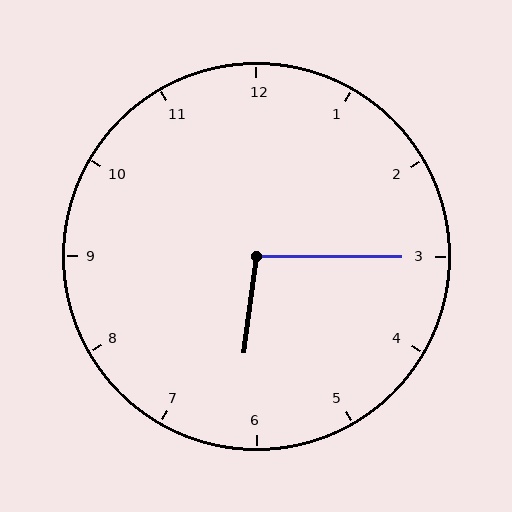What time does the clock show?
6:15.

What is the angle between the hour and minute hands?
Approximately 98 degrees.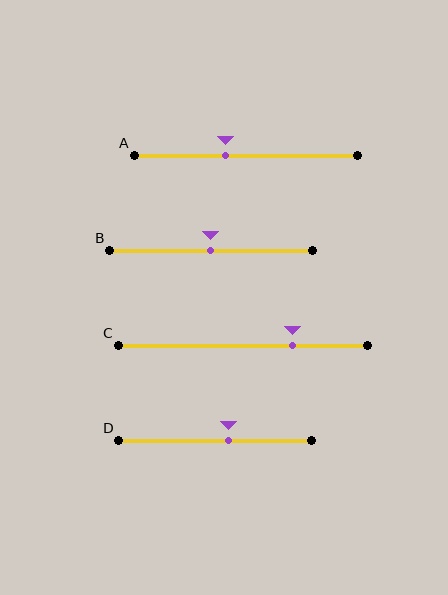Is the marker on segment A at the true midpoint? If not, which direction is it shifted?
No, the marker on segment A is shifted to the left by about 9% of the segment length.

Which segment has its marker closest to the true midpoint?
Segment B has its marker closest to the true midpoint.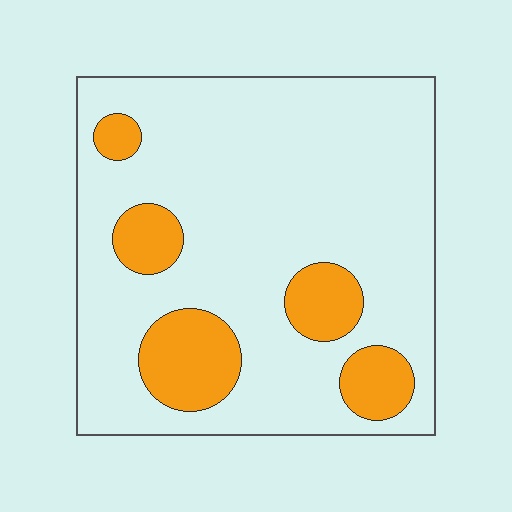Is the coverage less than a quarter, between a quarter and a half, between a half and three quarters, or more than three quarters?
Less than a quarter.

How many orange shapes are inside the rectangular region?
5.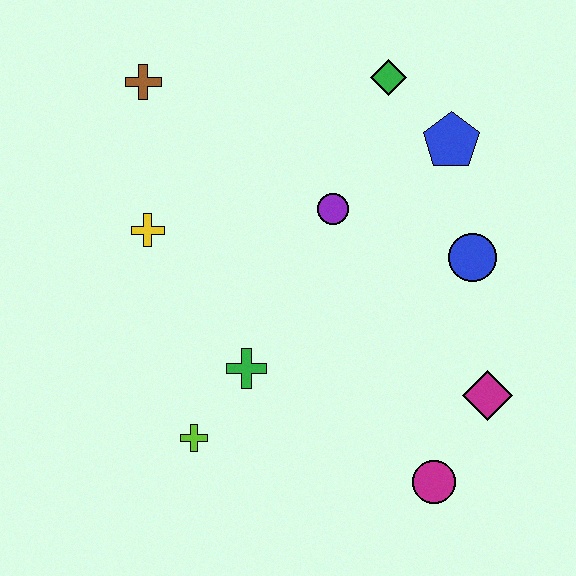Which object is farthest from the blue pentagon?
The lime cross is farthest from the blue pentagon.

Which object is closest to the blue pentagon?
The green diamond is closest to the blue pentagon.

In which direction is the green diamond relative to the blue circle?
The green diamond is above the blue circle.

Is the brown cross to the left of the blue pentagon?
Yes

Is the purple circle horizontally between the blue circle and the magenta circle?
No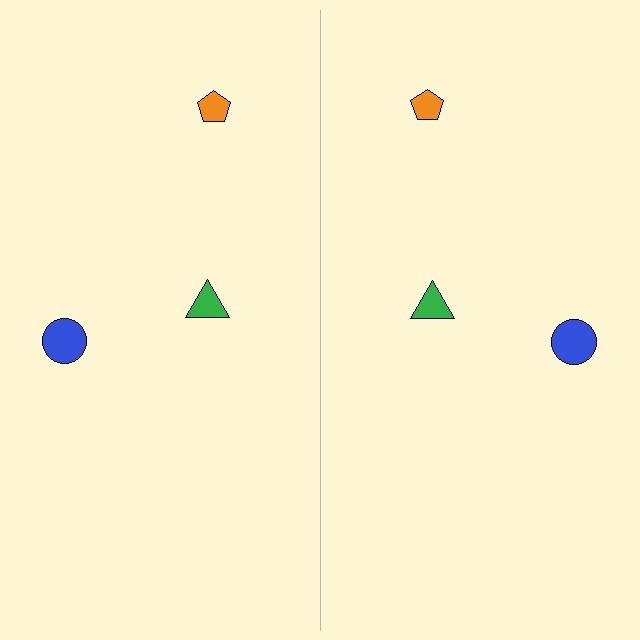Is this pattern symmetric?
Yes, this pattern has bilateral (reflection) symmetry.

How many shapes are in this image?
There are 6 shapes in this image.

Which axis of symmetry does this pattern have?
The pattern has a vertical axis of symmetry running through the center of the image.